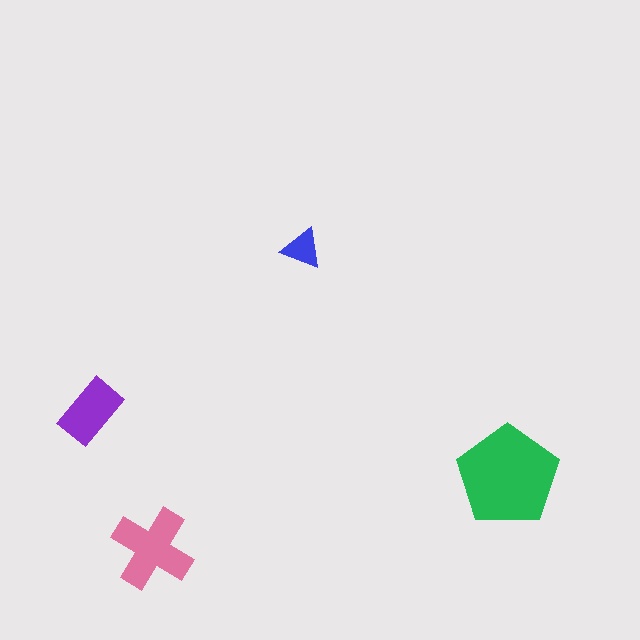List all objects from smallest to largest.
The blue triangle, the purple rectangle, the pink cross, the green pentagon.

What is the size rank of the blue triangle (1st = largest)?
4th.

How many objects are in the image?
There are 4 objects in the image.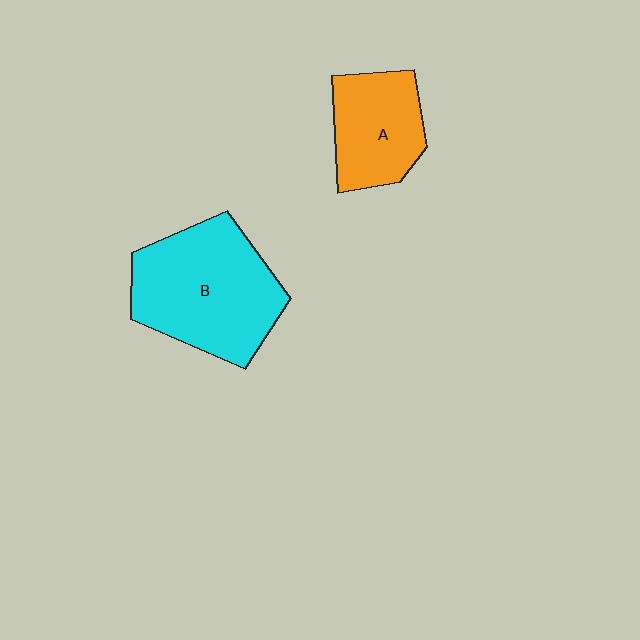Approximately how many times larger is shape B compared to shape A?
Approximately 1.7 times.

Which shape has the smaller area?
Shape A (orange).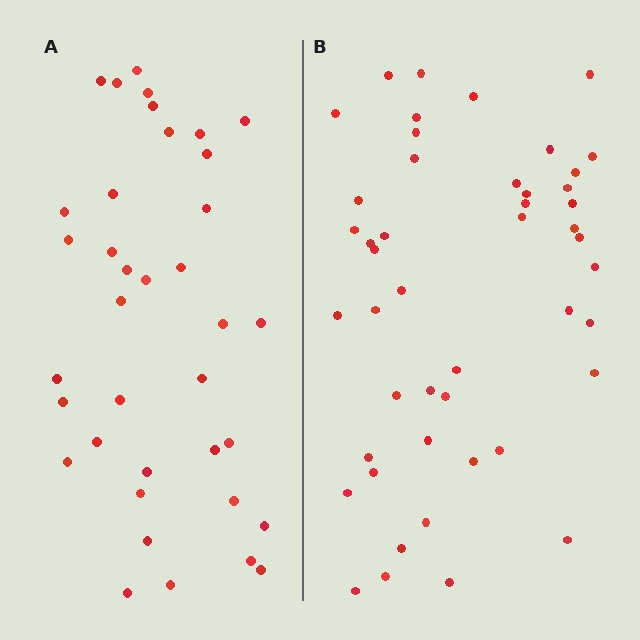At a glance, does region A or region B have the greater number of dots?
Region B (the right region) has more dots.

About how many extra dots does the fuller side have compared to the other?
Region B has roughly 10 or so more dots than region A.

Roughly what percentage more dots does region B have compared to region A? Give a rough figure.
About 25% more.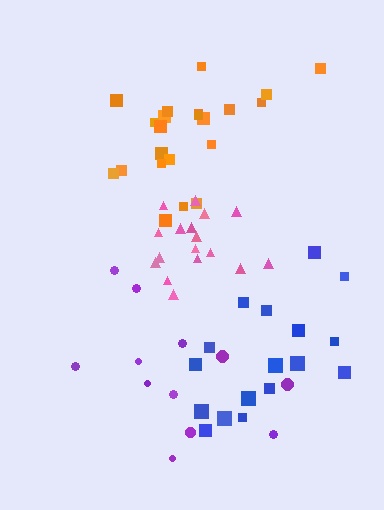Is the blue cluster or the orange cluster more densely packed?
Orange.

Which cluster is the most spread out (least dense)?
Purple.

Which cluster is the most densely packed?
Pink.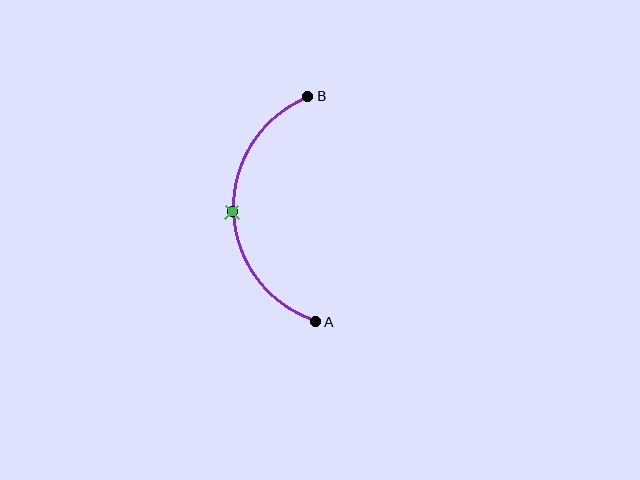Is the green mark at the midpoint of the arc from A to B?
Yes. The green mark lies on the arc at equal arc-length from both A and B — it is the arc midpoint.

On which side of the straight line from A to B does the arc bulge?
The arc bulges to the left of the straight line connecting A and B.